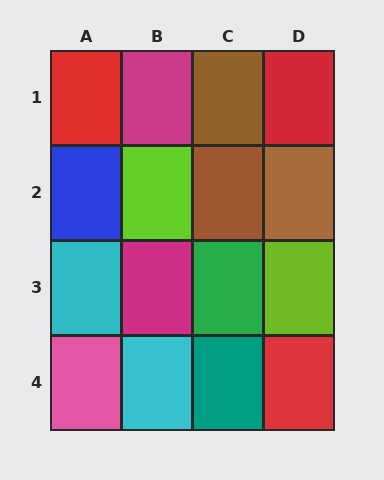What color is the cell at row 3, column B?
Magenta.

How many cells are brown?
3 cells are brown.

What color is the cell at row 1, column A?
Red.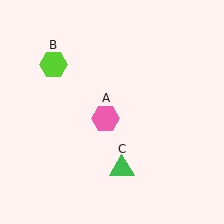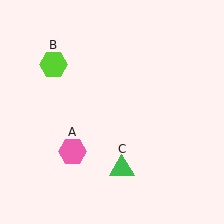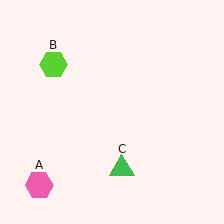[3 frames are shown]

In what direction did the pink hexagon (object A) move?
The pink hexagon (object A) moved down and to the left.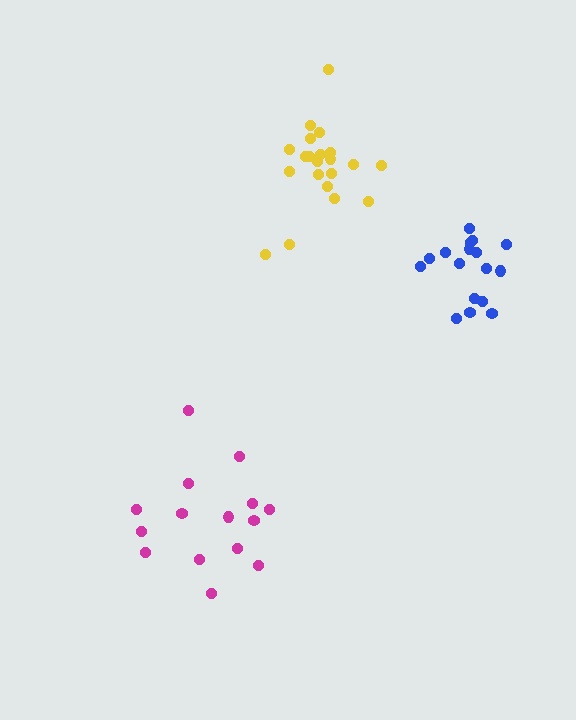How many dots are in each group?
Group 1: 15 dots, Group 2: 21 dots, Group 3: 17 dots (53 total).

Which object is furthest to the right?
The blue cluster is rightmost.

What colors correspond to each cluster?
The clusters are colored: magenta, yellow, blue.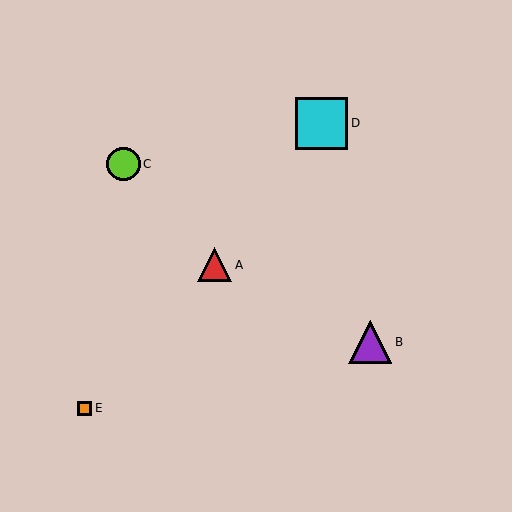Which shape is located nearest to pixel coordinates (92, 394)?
The orange square (labeled E) at (85, 408) is nearest to that location.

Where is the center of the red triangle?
The center of the red triangle is at (215, 265).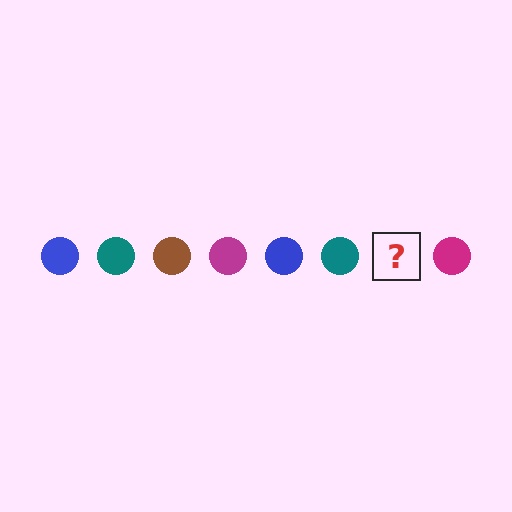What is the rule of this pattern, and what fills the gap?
The rule is that the pattern cycles through blue, teal, brown, magenta circles. The gap should be filled with a brown circle.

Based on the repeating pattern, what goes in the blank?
The blank should be a brown circle.